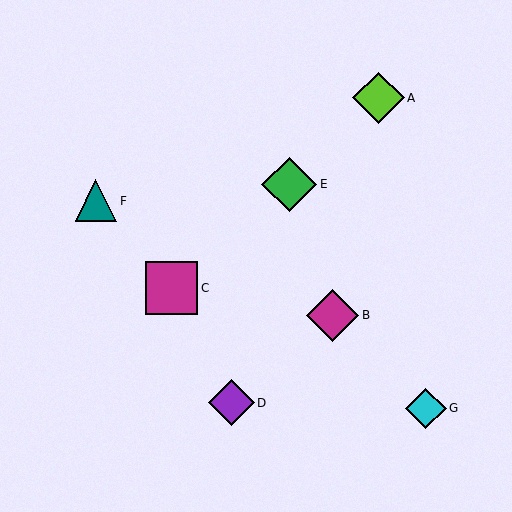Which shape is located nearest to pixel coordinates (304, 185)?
The green diamond (labeled E) at (289, 184) is nearest to that location.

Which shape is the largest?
The green diamond (labeled E) is the largest.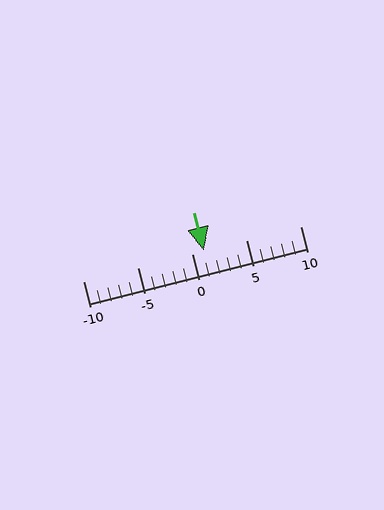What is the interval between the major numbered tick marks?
The major tick marks are spaced 5 units apart.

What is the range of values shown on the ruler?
The ruler shows values from -10 to 10.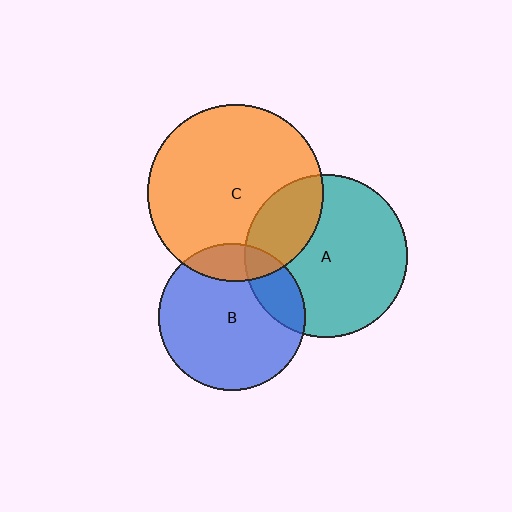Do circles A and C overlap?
Yes.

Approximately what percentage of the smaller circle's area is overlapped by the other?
Approximately 25%.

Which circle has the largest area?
Circle C (orange).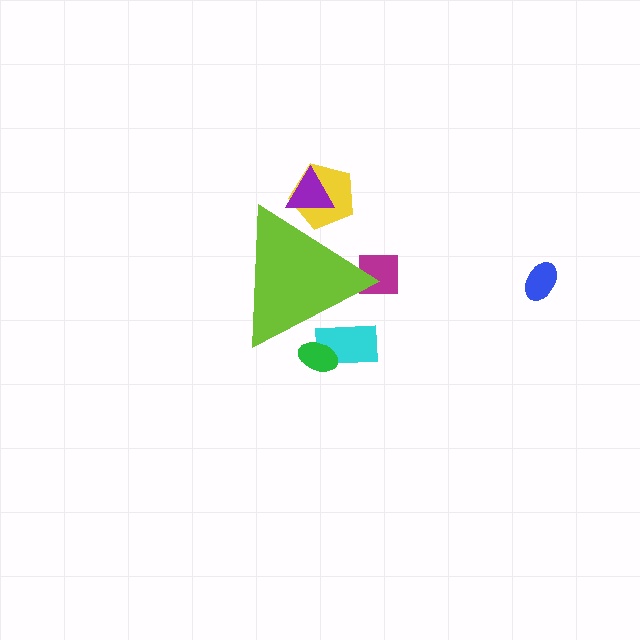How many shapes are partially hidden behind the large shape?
5 shapes are partially hidden.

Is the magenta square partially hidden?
Yes, the magenta square is partially hidden behind the lime triangle.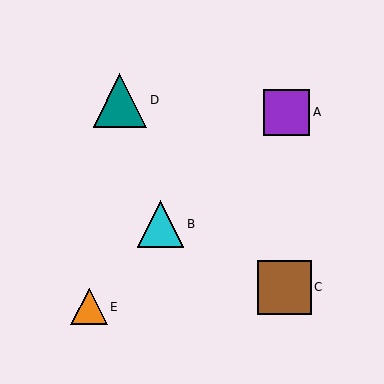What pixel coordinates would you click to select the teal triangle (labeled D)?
Click at (120, 100) to select the teal triangle D.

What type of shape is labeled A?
Shape A is a purple square.